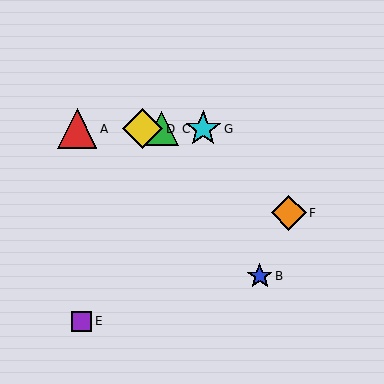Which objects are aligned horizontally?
Objects A, C, D, G are aligned horizontally.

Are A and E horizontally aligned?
No, A is at y≈129 and E is at y≈321.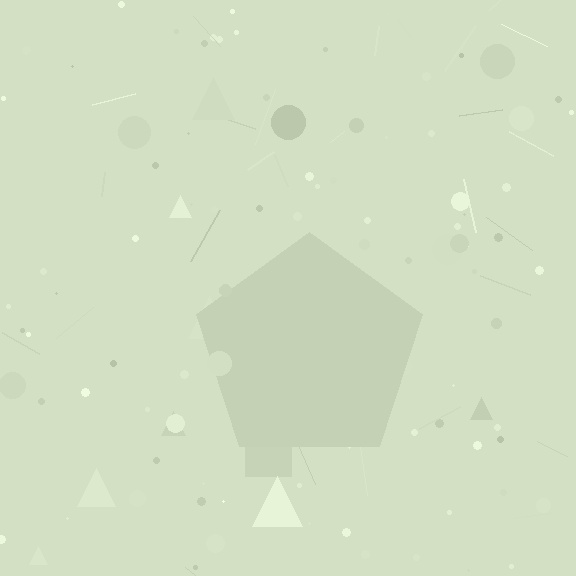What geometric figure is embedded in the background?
A pentagon is embedded in the background.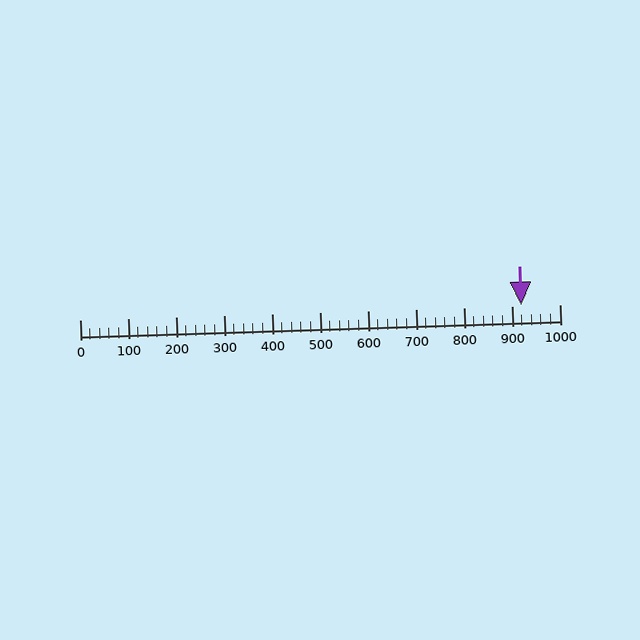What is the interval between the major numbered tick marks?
The major tick marks are spaced 100 units apart.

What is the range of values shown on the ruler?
The ruler shows values from 0 to 1000.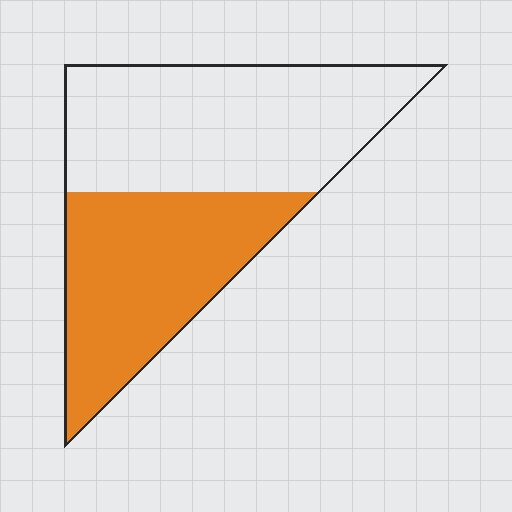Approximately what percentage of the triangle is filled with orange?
Approximately 45%.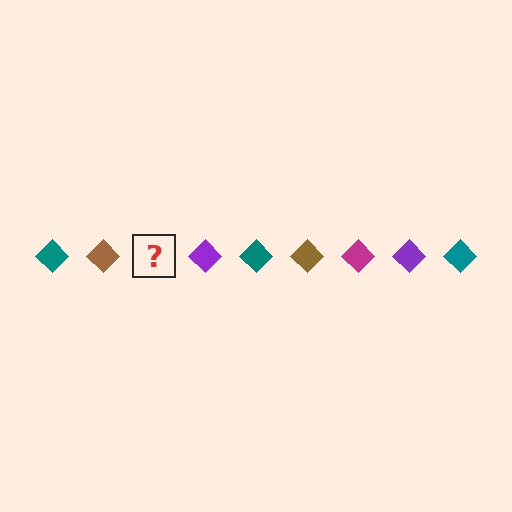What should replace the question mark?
The question mark should be replaced with a magenta diamond.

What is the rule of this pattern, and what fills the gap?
The rule is that the pattern cycles through teal, brown, magenta, purple diamonds. The gap should be filled with a magenta diamond.